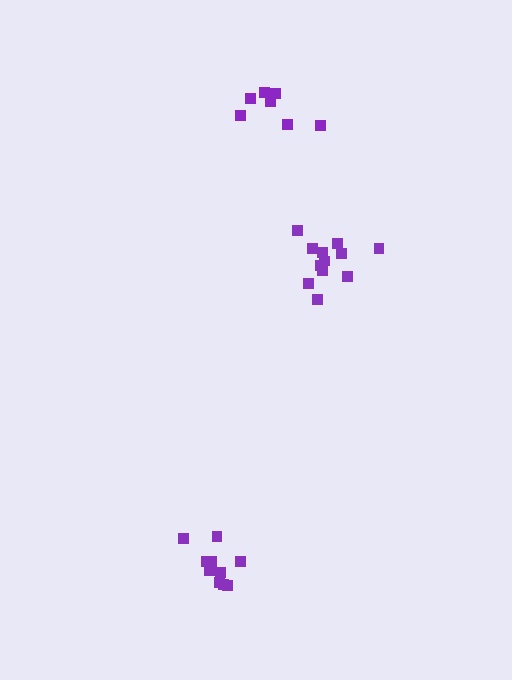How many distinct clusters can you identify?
There are 3 distinct clusters.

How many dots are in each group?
Group 1: 7 dots, Group 2: 11 dots, Group 3: 12 dots (30 total).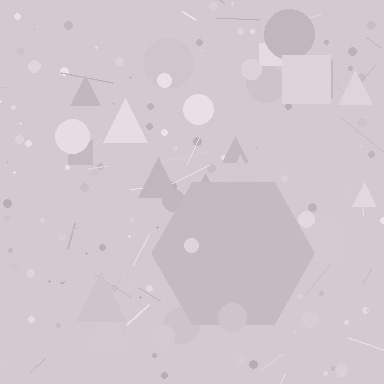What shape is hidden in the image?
A hexagon is hidden in the image.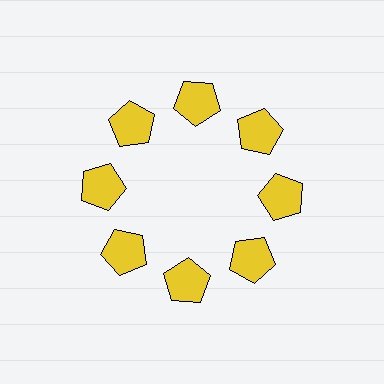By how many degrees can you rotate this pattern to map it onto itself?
The pattern maps onto itself every 45 degrees of rotation.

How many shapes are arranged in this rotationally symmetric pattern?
There are 8 shapes, arranged in 8 groups of 1.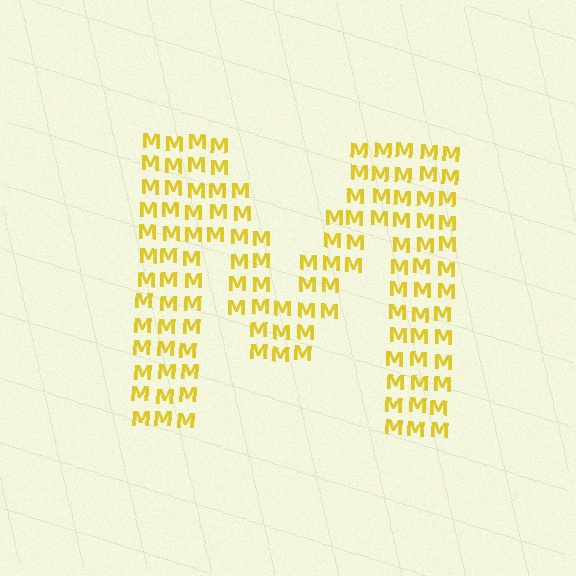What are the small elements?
The small elements are letter M's.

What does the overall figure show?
The overall figure shows the letter M.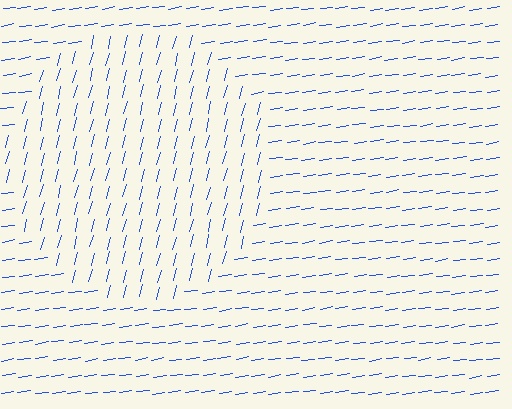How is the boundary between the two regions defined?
The boundary is defined purely by a change in line orientation (approximately 67 degrees difference). All lines are the same color and thickness.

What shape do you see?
I see a circle.